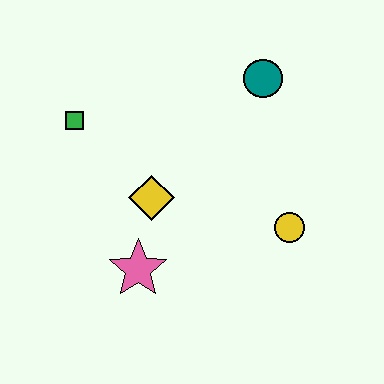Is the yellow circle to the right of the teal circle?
Yes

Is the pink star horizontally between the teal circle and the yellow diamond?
No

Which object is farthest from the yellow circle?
The green square is farthest from the yellow circle.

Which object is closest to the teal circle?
The yellow circle is closest to the teal circle.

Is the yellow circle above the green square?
No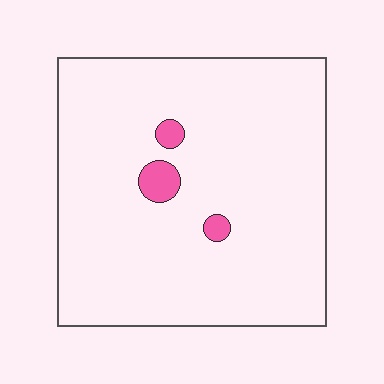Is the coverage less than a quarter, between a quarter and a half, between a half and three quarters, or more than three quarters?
Less than a quarter.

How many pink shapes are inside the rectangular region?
3.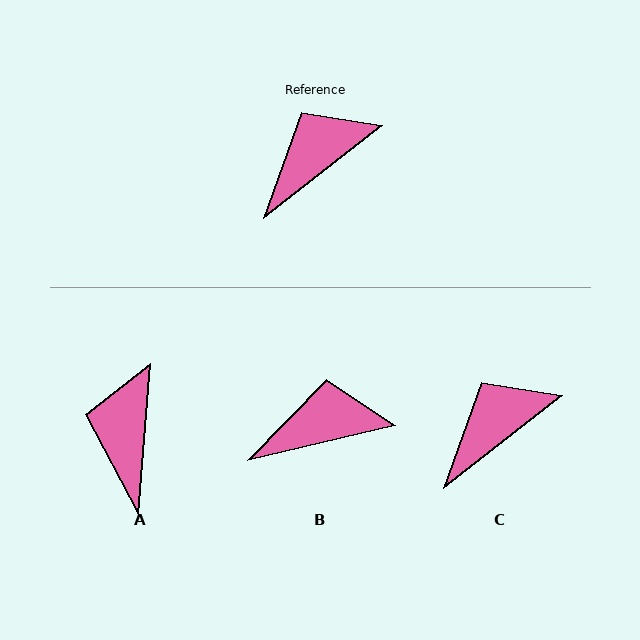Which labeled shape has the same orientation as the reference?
C.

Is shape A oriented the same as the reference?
No, it is off by about 47 degrees.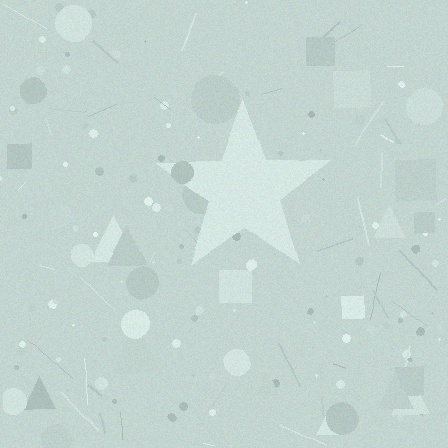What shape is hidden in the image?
A star is hidden in the image.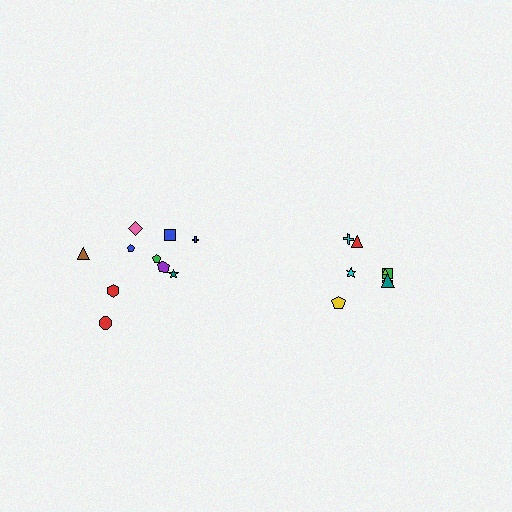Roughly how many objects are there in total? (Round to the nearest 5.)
Roughly 20 objects in total.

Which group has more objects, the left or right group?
The left group.